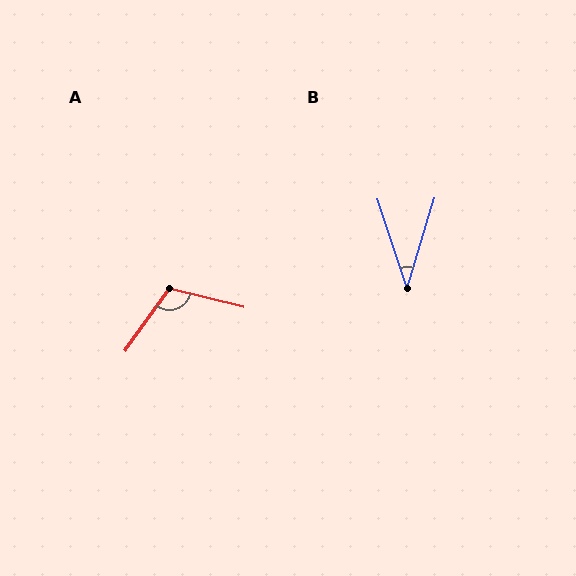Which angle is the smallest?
B, at approximately 35 degrees.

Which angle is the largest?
A, at approximately 112 degrees.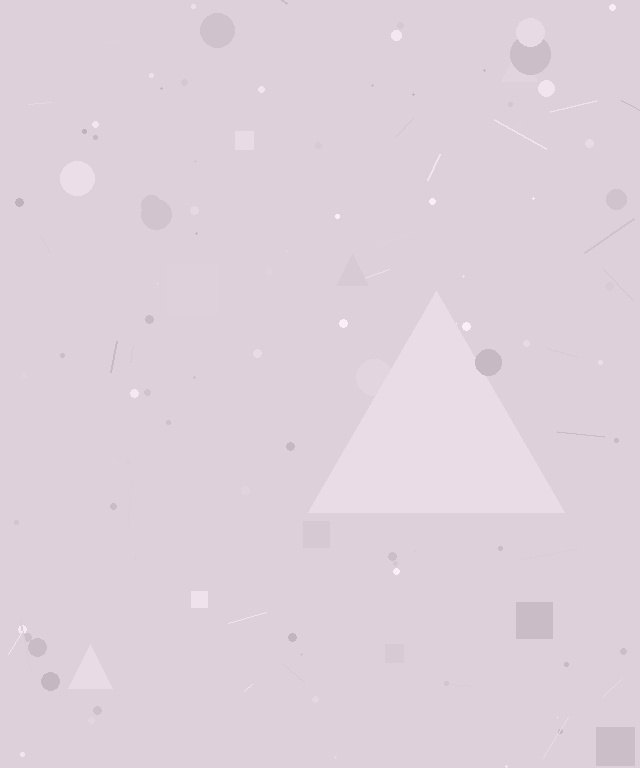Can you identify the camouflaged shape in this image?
The camouflaged shape is a triangle.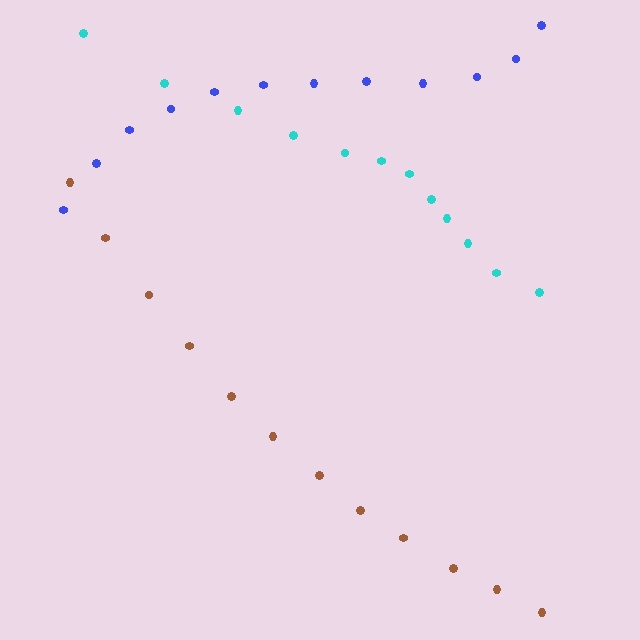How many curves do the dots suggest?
There are 3 distinct paths.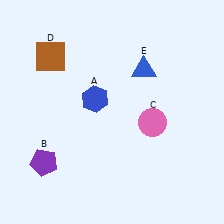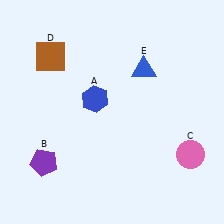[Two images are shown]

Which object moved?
The pink circle (C) moved right.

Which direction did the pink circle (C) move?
The pink circle (C) moved right.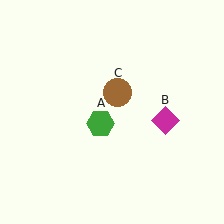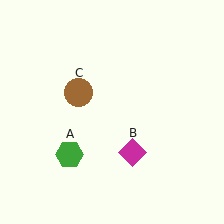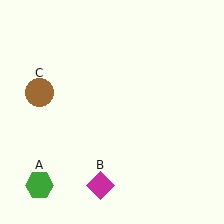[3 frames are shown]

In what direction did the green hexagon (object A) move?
The green hexagon (object A) moved down and to the left.